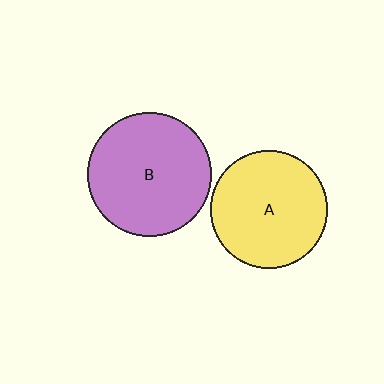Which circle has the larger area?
Circle B (purple).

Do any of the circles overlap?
No, none of the circles overlap.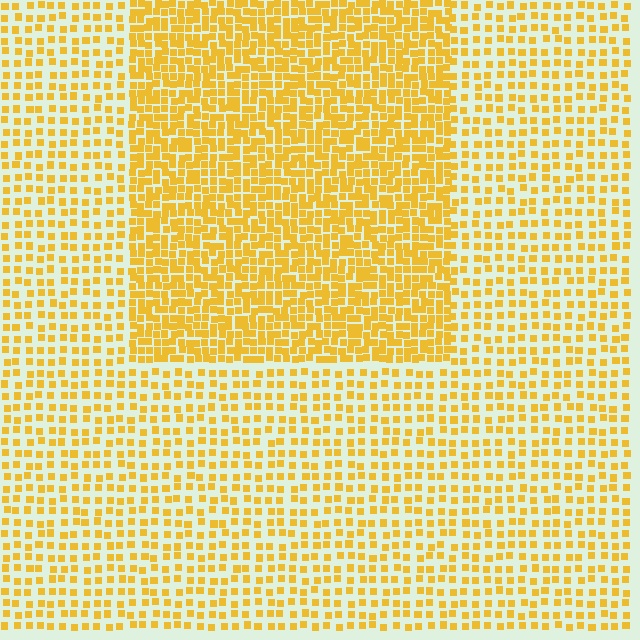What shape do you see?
I see a rectangle.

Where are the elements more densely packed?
The elements are more densely packed inside the rectangle boundary.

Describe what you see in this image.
The image contains small yellow elements arranged at two different densities. A rectangle-shaped region is visible where the elements are more densely packed than the surrounding area.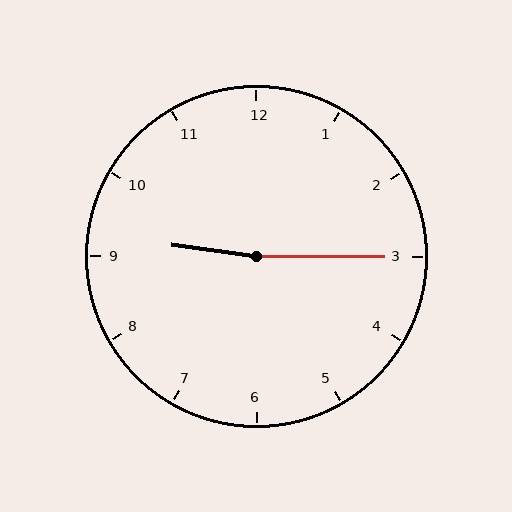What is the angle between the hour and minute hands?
Approximately 172 degrees.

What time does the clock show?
9:15.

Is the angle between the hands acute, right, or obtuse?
It is obtuse.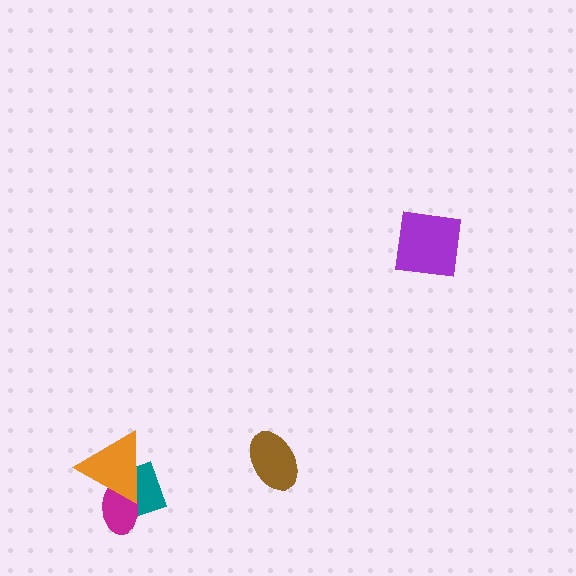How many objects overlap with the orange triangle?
2 objects overlap with the orange triangle.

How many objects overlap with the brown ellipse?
0 objects overlap with the brown ellipse.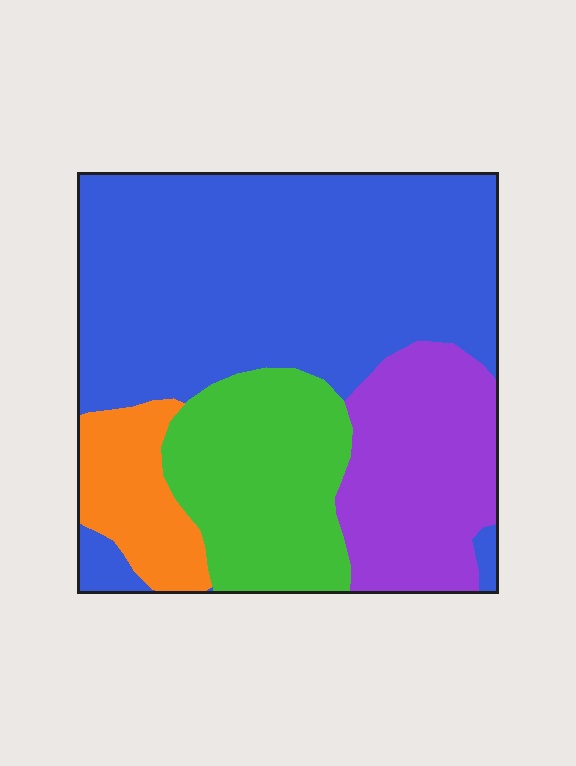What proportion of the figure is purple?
Purple covers 19% of the figure.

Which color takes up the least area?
Orange, at roughly 10%.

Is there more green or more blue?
Blue.